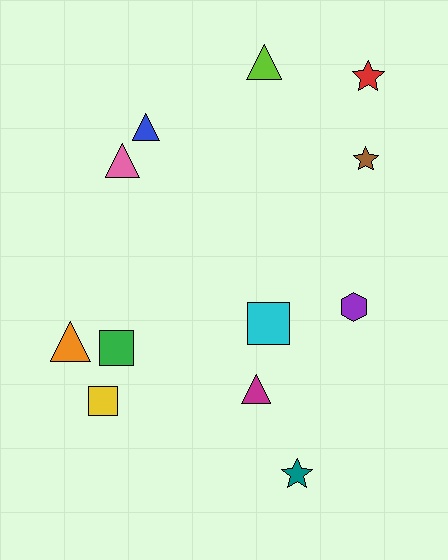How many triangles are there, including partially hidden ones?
There are 5 triangles.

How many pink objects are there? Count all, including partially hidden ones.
There is 1 pink object.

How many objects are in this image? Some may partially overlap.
There are 12 objects.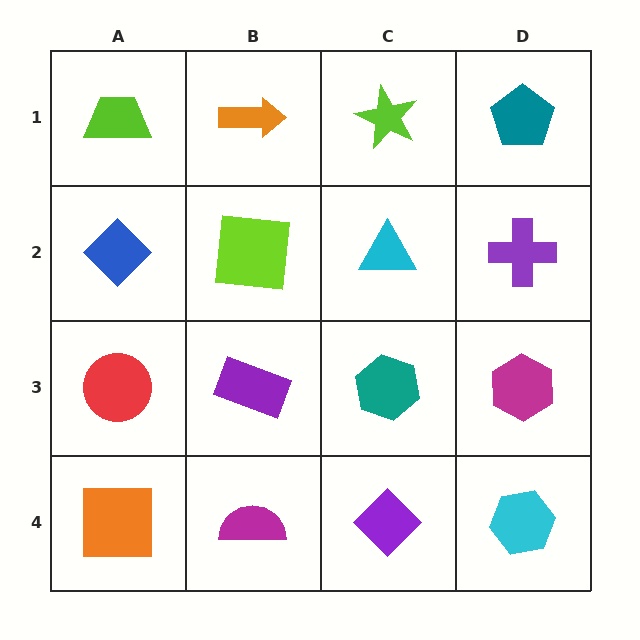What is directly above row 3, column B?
A lime square.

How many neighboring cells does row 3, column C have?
4.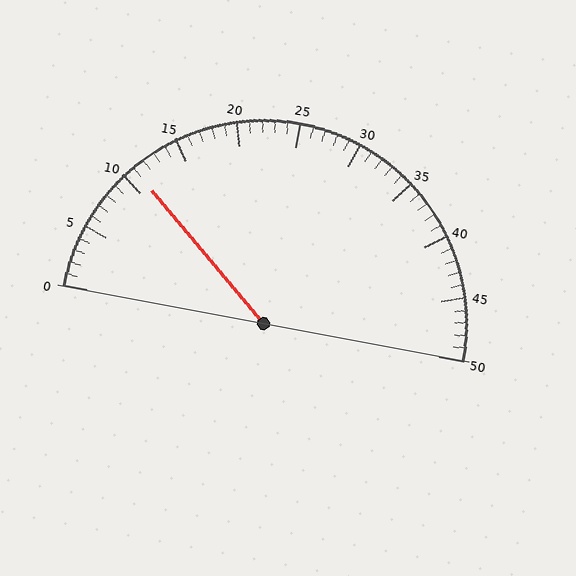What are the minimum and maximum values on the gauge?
The gauge ranges from 0 to 50.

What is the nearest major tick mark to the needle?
The nearest major tick mark is 10.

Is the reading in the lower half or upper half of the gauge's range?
The reading is in the lower half of the range (0 to 50).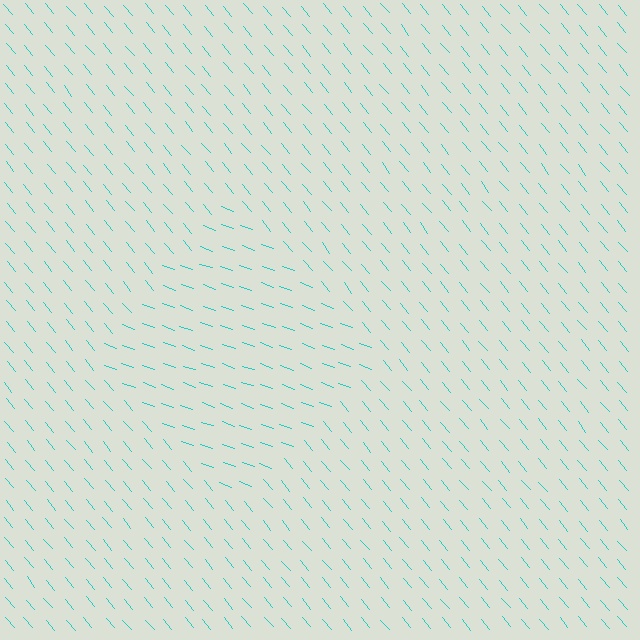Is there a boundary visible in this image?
Yes, there is a texture boundary formed by a change in line orientation.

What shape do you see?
I see a diamond.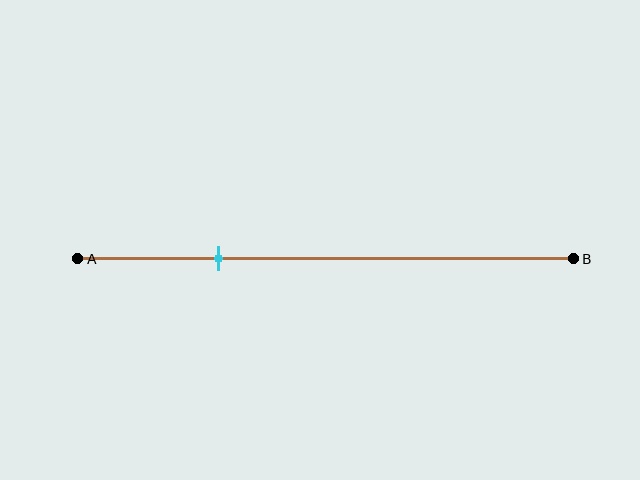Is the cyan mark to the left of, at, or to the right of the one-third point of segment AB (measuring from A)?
The cyan mark is to the left of the one-third point of segment AB.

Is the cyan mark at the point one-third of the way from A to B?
No, the mark is at about 30% from A, not at the 33% one-third point.